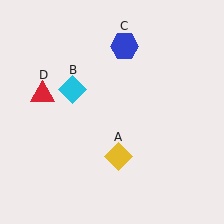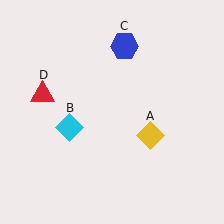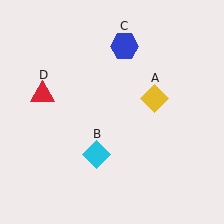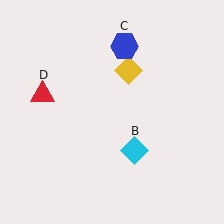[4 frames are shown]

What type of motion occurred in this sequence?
The yellow diamond (object A), cyan diamond (object B) rotated counterclockwise around the center of the scene.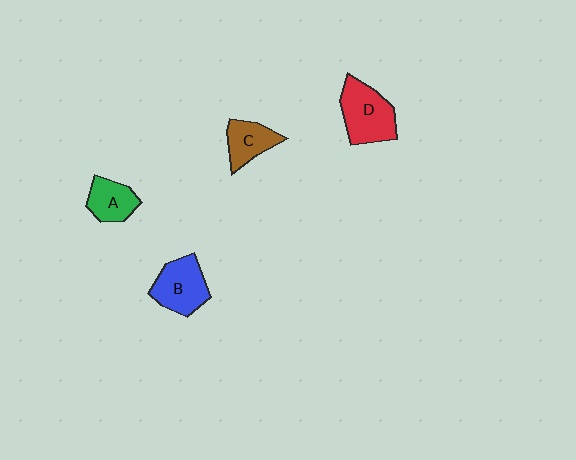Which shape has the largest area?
Shape D (red).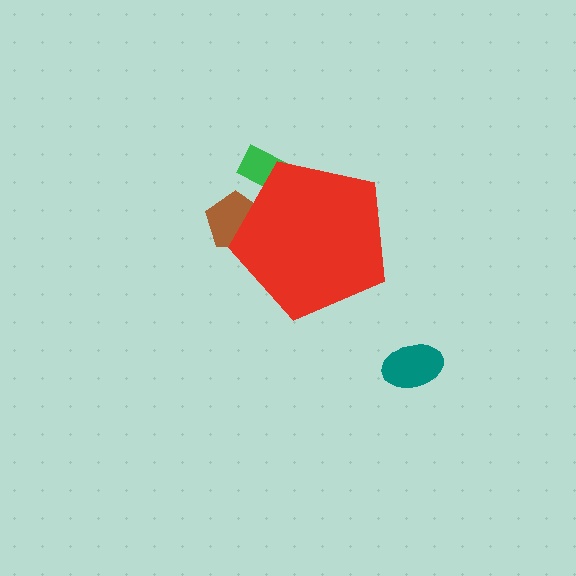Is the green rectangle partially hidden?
Yes, the green rectangle is partially hidden behind the red pentagon.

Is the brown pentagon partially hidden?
Yes, the brown pentagon is partially hidden behind the red pentagon.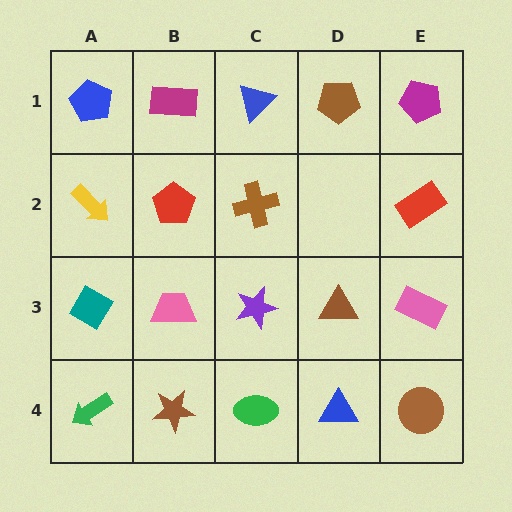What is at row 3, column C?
A purple star.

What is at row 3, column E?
A pink rectangle.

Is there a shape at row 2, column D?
No, that cell is empty.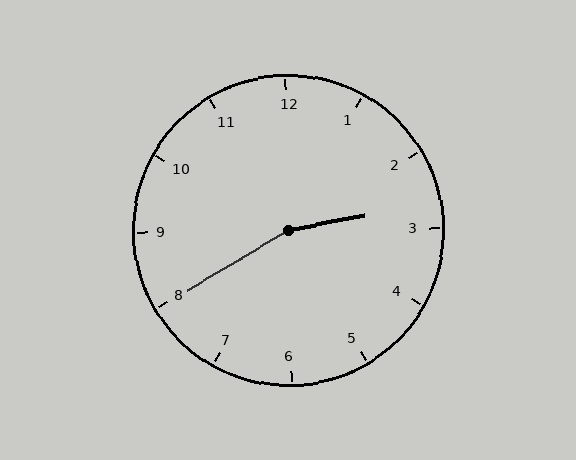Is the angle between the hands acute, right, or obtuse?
It is obtuse.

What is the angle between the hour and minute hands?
Approximately 160 degrees.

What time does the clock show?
2:40.